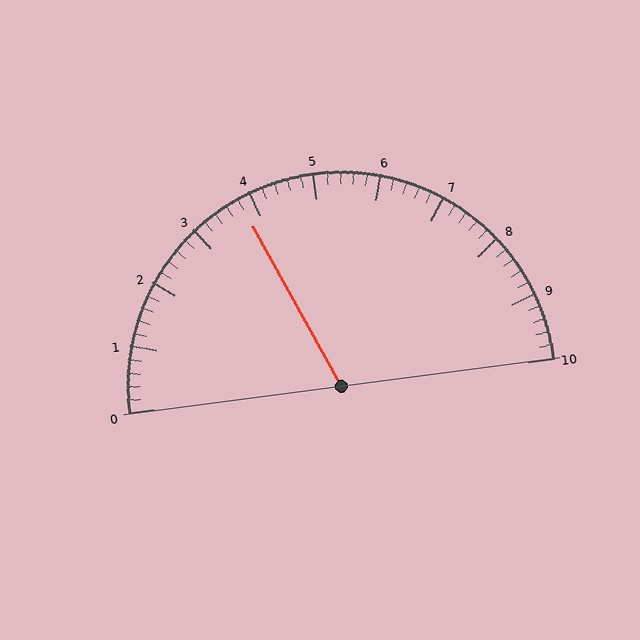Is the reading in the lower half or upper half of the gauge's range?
The reading is in the lower half of the range (0 to 10).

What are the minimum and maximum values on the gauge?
The gauge ranges from 0 to 10.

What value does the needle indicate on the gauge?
The needle indicates approximately 3.8.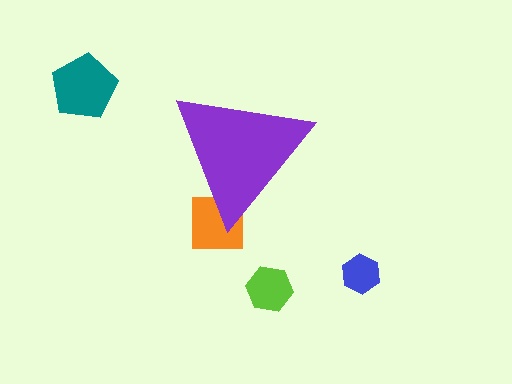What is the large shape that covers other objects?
A purple triangle.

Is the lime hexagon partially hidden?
No, the lime hexagon is fully visible.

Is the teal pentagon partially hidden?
No, the teal pentagon is fully visible.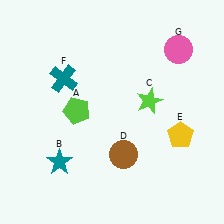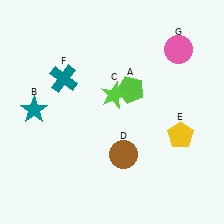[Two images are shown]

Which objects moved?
The objects that moved are: the lime pentagon (A), the teal star (B), the lime star (C).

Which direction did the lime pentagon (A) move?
The lime pentagon (A) moved right.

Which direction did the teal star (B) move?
The teal star (B) moved up.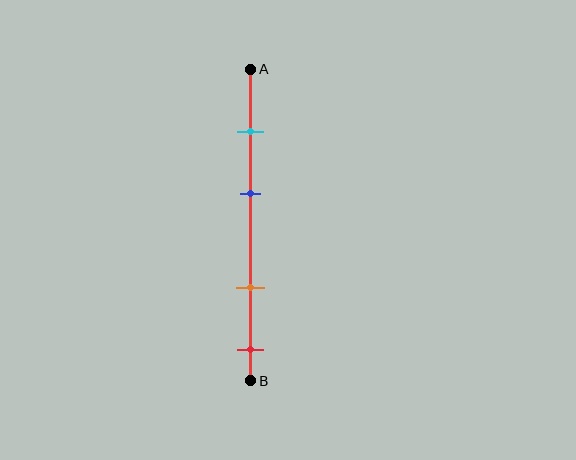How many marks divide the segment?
There are 4 marks dividing the segment.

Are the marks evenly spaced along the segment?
No, the marks are not evenly spaced.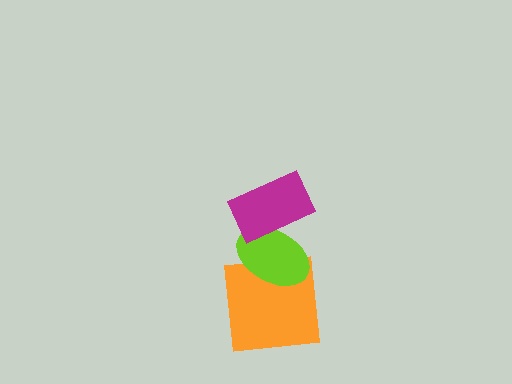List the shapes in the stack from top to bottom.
From top to bottom: the magenta rectangle, the lime ellipse, the orange square.